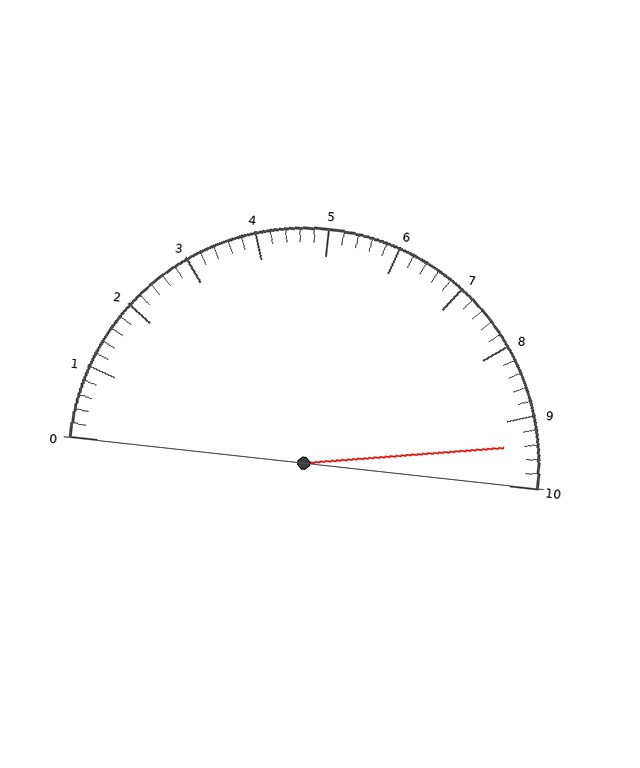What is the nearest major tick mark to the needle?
The nearest major tick mark is 9.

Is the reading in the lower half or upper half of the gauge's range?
The reading is in the upper half of the range (0 to 10).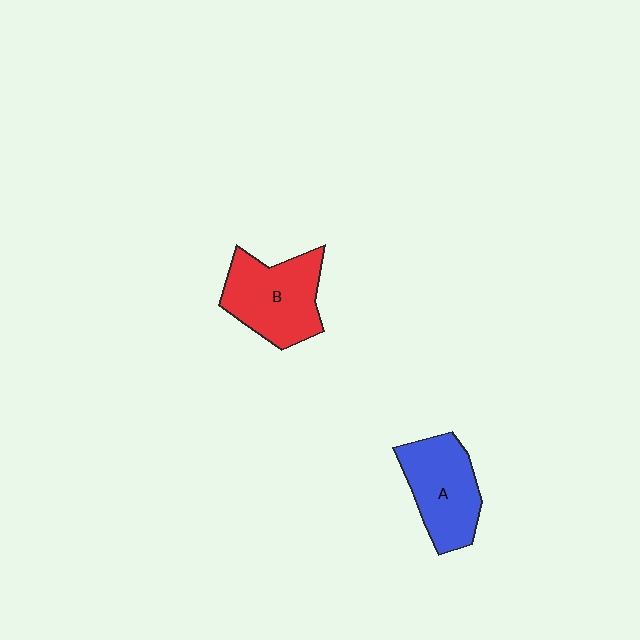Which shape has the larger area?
Shape B (red).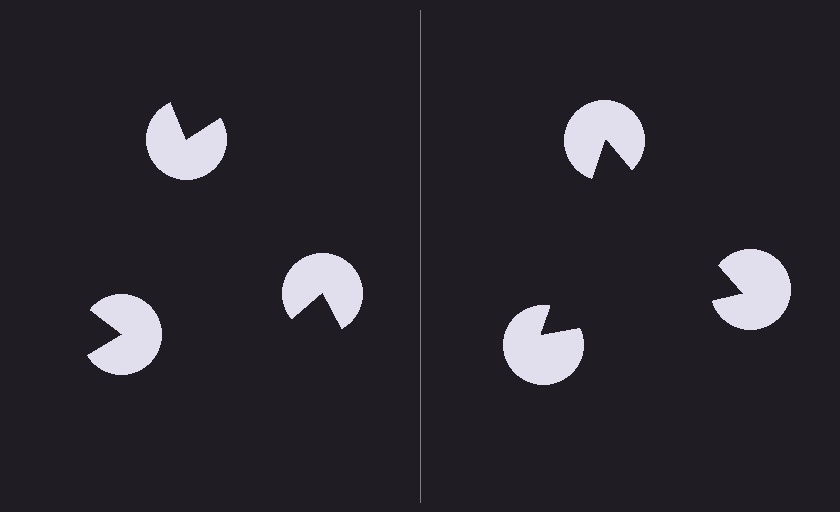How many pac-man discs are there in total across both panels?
6 — 3 on each side.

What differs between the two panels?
The pac-man discs are positioned identically on both sides; only the wedge orientations differ. On the right they align to a triangle; on the left they are misaligned.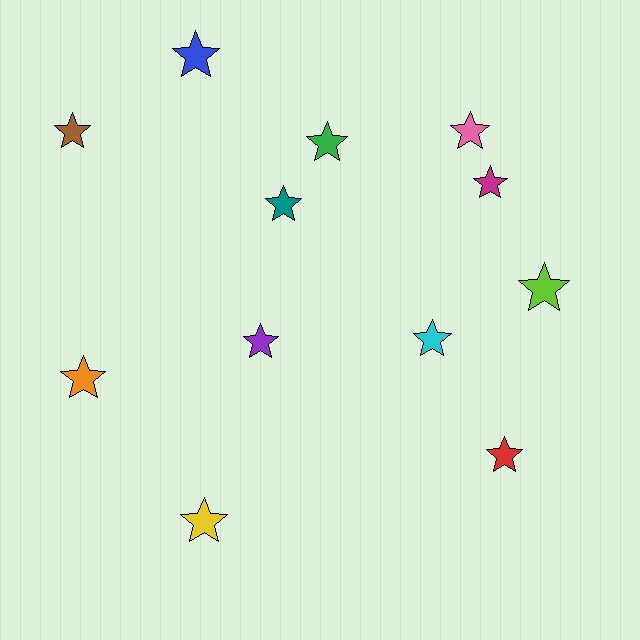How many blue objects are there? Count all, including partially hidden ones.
There is 1 blue object.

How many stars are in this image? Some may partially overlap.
There are 12 stars.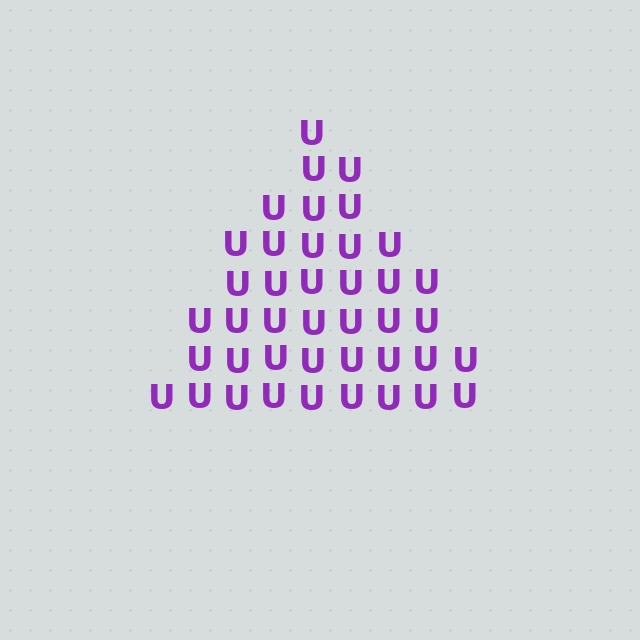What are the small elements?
The small elements are letter U's.